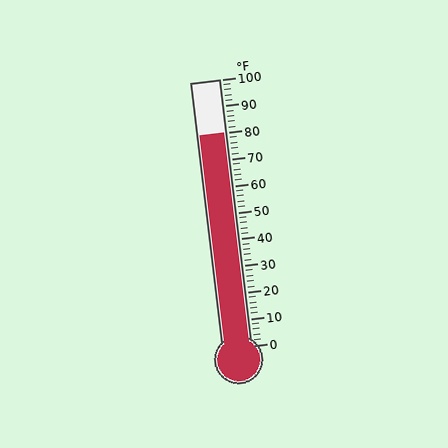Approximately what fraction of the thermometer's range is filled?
The thermometer is filled to approximately 80% of its range.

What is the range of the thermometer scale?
The thermometer scale ranges from 0°F to 100°F.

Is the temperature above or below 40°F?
The temperature is above 40°F.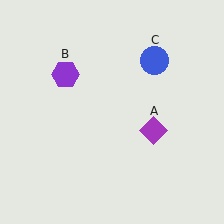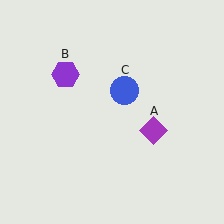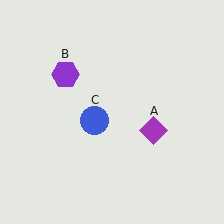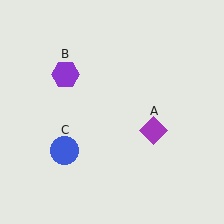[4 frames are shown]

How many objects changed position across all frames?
1 object changed position: blue circle (object C).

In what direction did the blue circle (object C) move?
The blue circle (object C) moved down and to the left.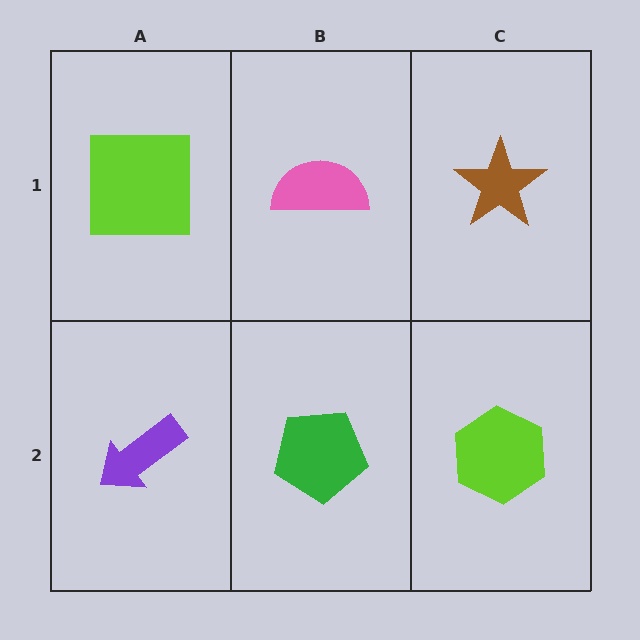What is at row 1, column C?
A brown star.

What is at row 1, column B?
A pink semicircle.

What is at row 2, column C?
A lime hexagon.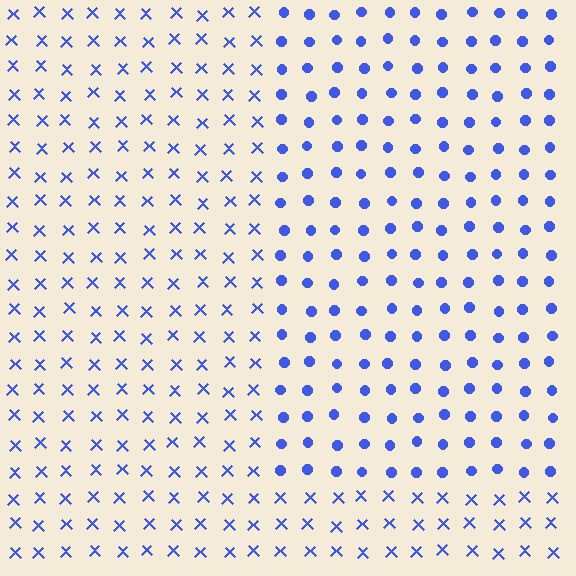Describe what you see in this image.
The image is filled with small blue elements arranged in a uniform grid. A rectangle-shaped region contains circles, while the surrounding area contains X marks. The boundary is defined purely by the change in element shape.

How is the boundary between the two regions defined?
The boundary is defined by a change in element shape: circles inside vs. X marks outside. All elements share the same color and spacing.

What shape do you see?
I see a rectangle.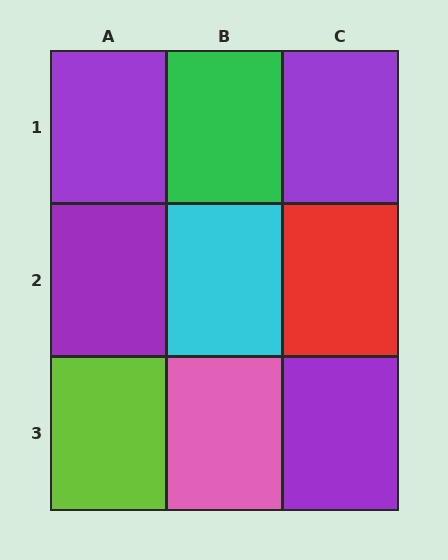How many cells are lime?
1 cell is lime.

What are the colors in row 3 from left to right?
Lime, pink, purple.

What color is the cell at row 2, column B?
Cyan.